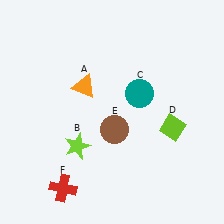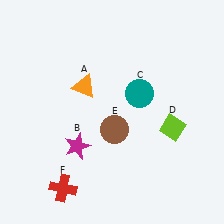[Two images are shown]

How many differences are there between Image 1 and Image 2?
There is 1 difference between the two images.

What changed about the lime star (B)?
In Image 1, B is lime. In Image 2, it changed to magenta.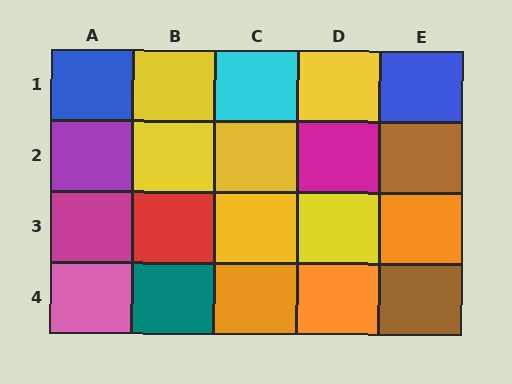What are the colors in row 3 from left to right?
Magenta, red, yellow, yellow, orange.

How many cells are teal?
1 cell is teal.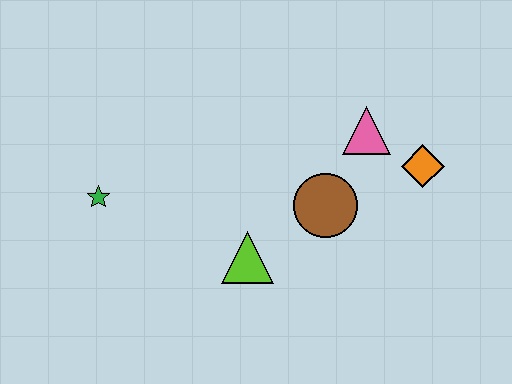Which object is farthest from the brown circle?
The green star is farthest from the brown circle.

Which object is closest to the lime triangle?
The brown circle is closest to the lime triangle.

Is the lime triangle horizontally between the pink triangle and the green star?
Yes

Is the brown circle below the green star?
Yes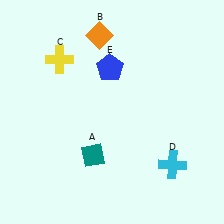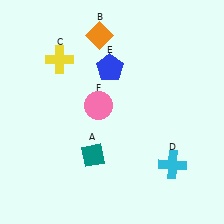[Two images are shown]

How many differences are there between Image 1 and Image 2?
There is 1 difference between the two images.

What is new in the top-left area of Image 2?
A pink circle (F) was added in the top-left area of Image 2.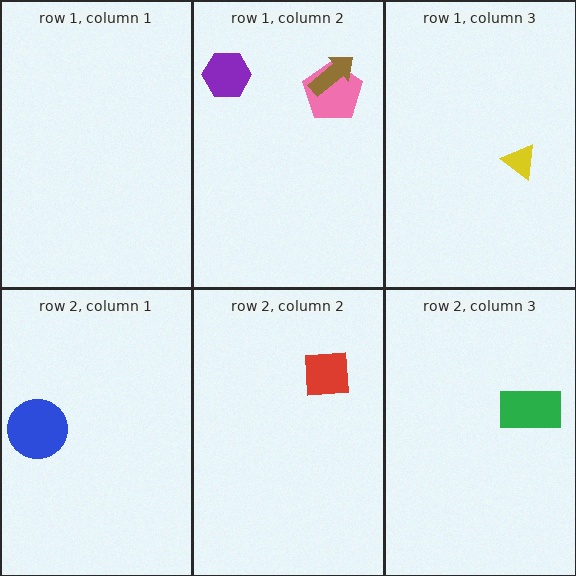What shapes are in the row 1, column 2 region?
The purple hexagon, the pink pentagon, the brown arrow.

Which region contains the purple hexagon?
The row 1, column 2 region.